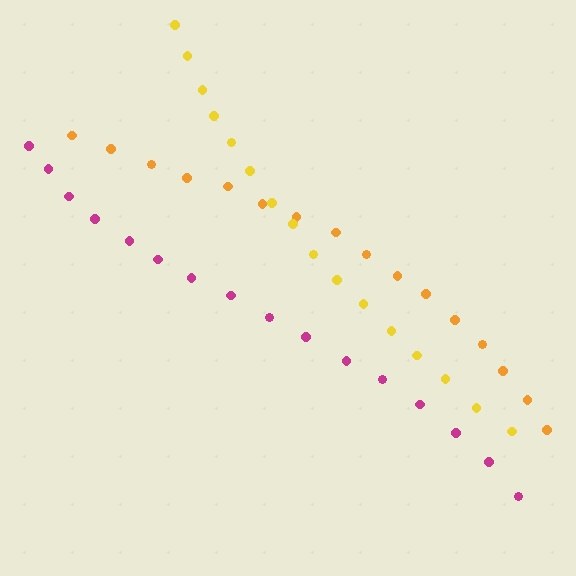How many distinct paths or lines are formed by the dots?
There are 3 distinct paths.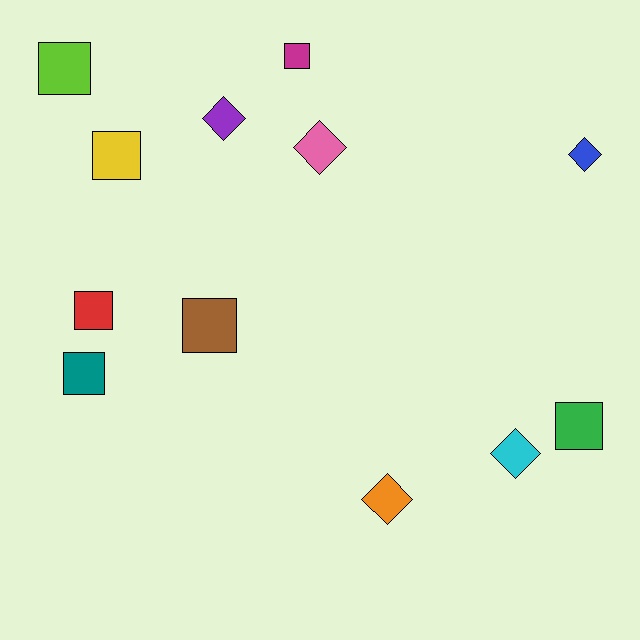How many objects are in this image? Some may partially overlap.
There are 12 objects.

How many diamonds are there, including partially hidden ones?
There are 5 diamonds.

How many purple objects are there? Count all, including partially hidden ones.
There is 1 purple object.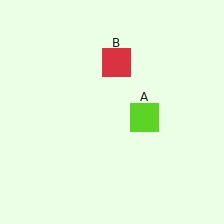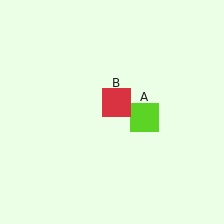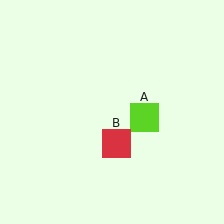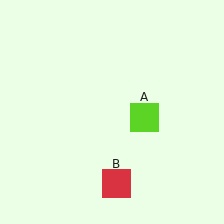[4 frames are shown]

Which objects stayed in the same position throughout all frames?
Lime square (object A) remained stationary.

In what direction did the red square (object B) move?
The red square (object B) moved down.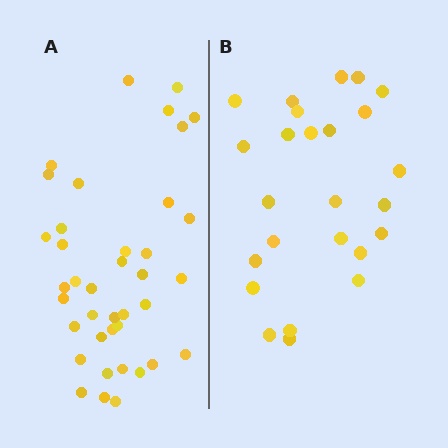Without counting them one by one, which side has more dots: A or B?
Region A (the left region) has more dots.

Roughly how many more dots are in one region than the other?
Region A has approximately 15 more dots than region B.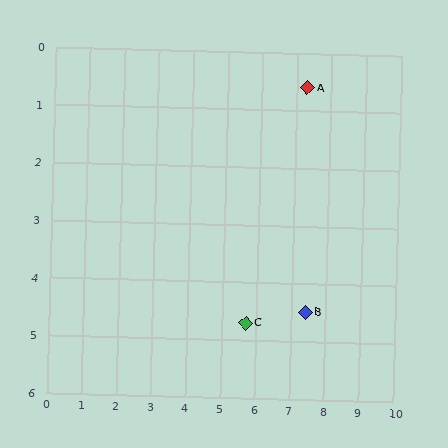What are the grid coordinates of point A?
Point A is at approximately (7.3, 0.6).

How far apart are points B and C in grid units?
Points B and C are about 1.7 grid units apart.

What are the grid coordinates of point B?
Point B is at approximately (7.4, 4.5).